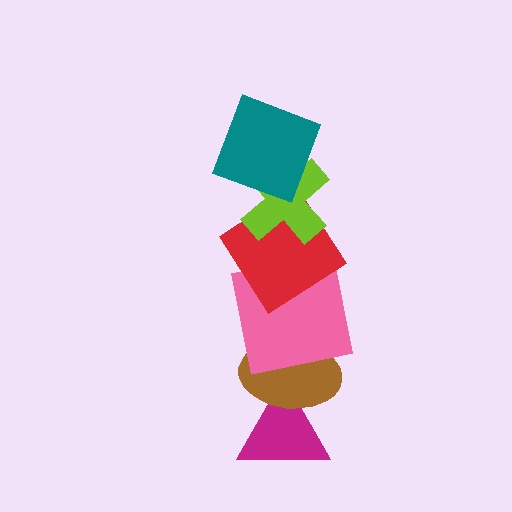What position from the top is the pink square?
The pink square is 4th from the top.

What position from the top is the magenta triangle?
The magenta triangle is 6th from the top.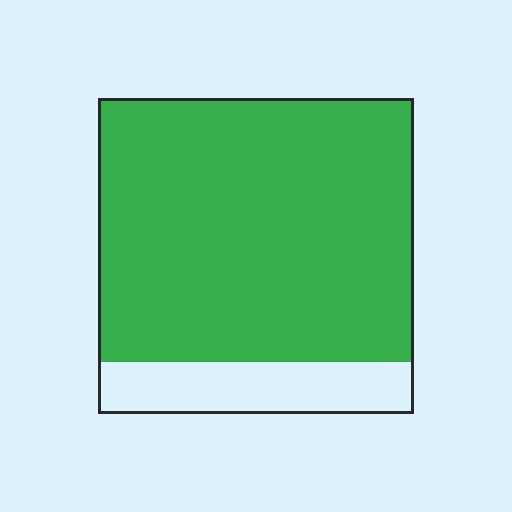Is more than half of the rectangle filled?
Yes.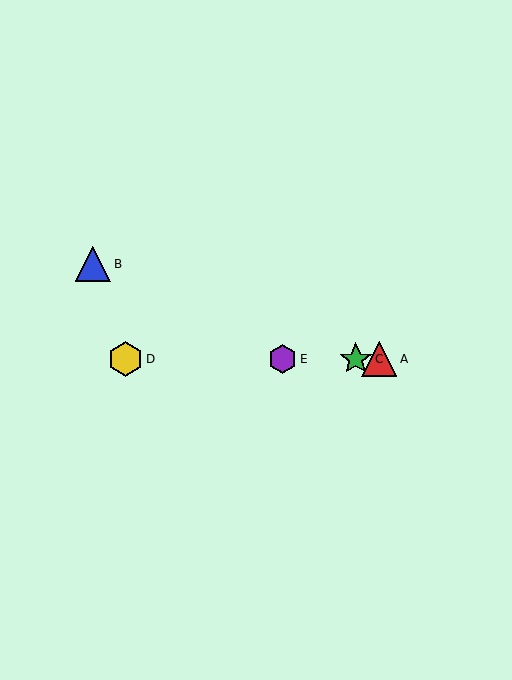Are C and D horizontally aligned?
Yes, both are at y≈359.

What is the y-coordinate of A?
Object A is at y≈359.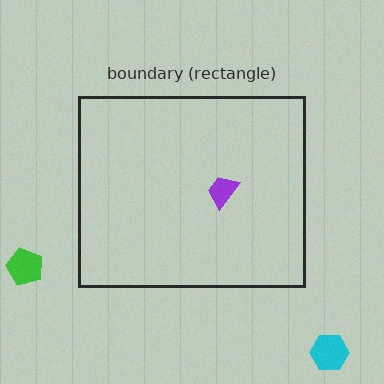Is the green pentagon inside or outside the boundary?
Outside.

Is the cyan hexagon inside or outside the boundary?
Outside.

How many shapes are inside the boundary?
1 inside, 2 outside.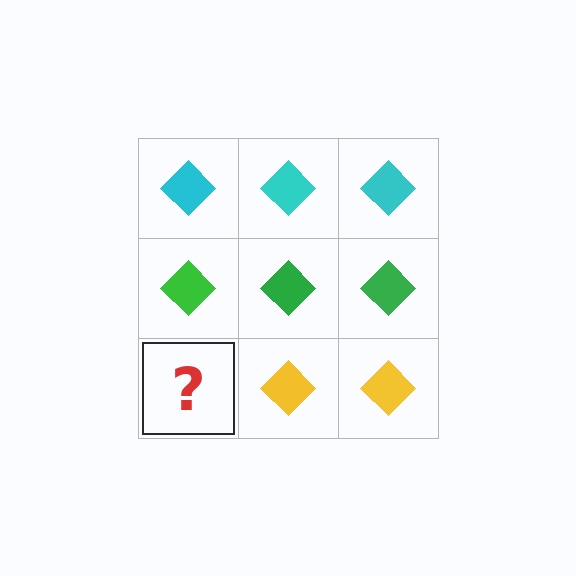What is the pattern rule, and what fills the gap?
The rule is that each row has a consistent color. The gap should be filled with a yellow diamond.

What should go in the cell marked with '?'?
The missing cell should contain a yellow diamond.